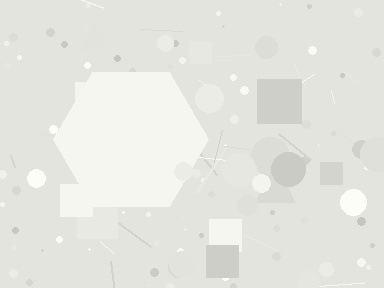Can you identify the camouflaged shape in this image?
The camouflaged shape is a hexagon.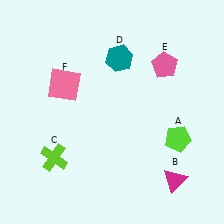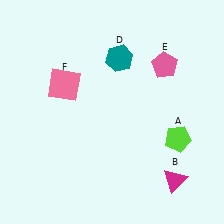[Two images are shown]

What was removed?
The lime cross (C) was removed in Image 2.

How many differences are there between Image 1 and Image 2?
There is 1 difference between the two images.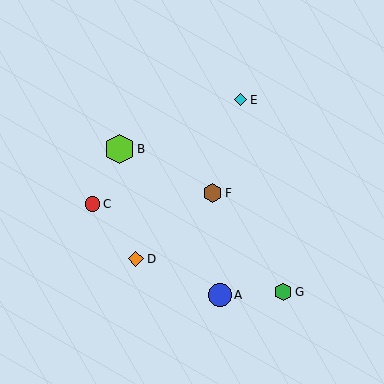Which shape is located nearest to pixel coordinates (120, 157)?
The lime hexagon (labeled B) at (120, 149) is nearest to that location.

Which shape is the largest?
The lime hexagon (labeled B) is the largest.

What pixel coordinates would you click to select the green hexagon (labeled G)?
Click at (283, 292) to select the green hexagon G.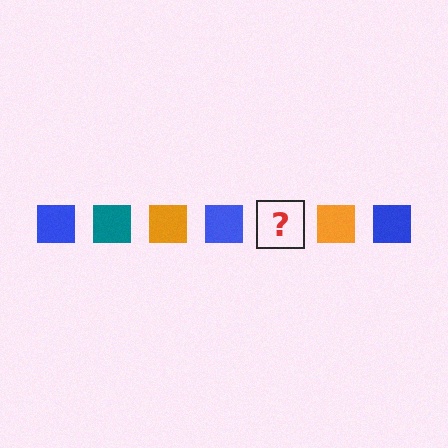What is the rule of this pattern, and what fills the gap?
The rule is that the pattern cycles through blue, teal, orange squares. The gap should be filled with a teal square.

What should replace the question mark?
The question mark should be replaced with a teal square.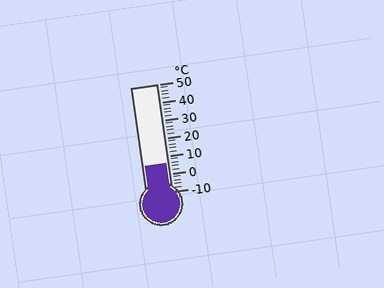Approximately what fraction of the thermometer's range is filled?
The thermometer is filled to approximately 25% of its range.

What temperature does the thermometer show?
The thermometer shows approximately 6°C.